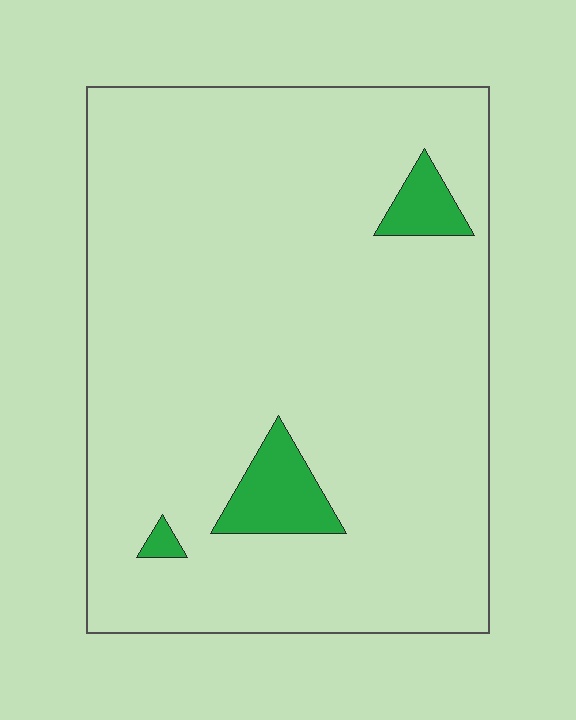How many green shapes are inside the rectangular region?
3.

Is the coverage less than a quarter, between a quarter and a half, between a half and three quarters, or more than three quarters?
Less than a quarter.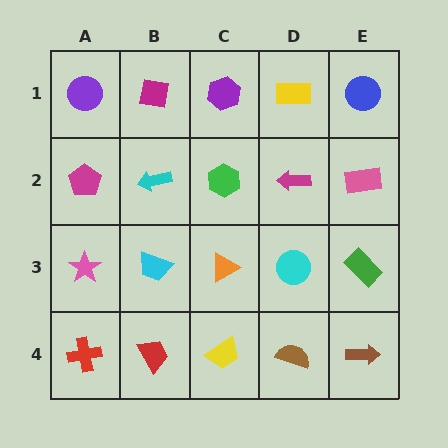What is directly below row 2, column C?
An orange triangle.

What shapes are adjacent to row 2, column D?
A yellow rectangle (row 1, column D), a cyan circle (row 3, column D), a green hexagon (row 2, column C), a pink rectangle (row 2, column E).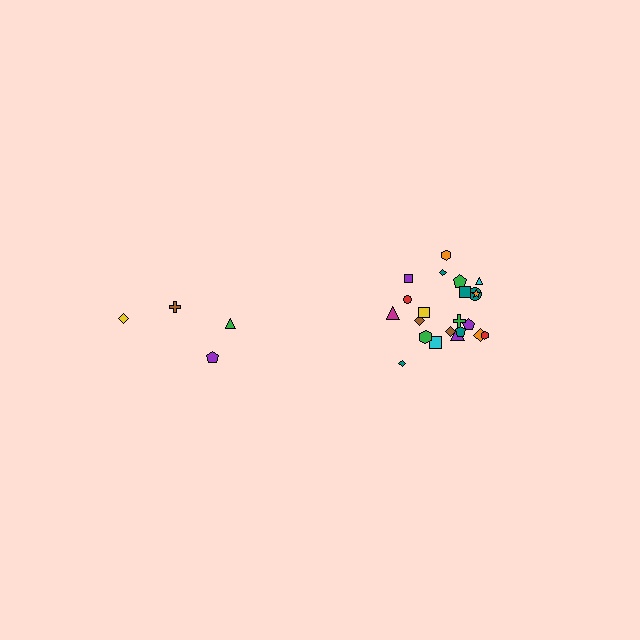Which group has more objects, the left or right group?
The right group.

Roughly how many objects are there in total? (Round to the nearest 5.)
Roughly 25 objects in total.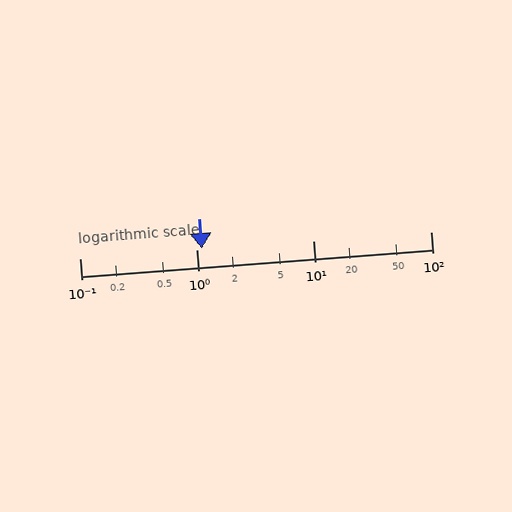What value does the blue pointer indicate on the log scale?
The pointer indicates approximately 1.1.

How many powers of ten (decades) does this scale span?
The scale spans 3 decades, from 0.1 to 100.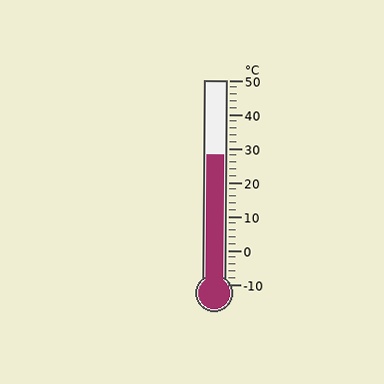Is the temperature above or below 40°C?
The temperature is below 40°C.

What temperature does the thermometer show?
The thermometer shows approximately 28°C.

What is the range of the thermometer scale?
The thermometer scale ranges from -10°C to 50°C.